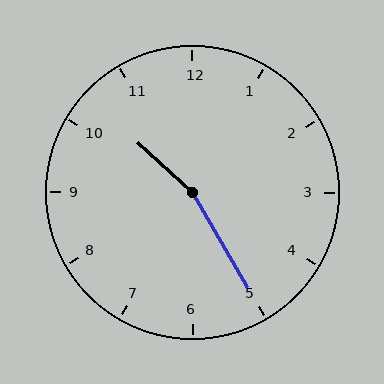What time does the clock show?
10:25.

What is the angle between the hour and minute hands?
Approximately 162 degrees.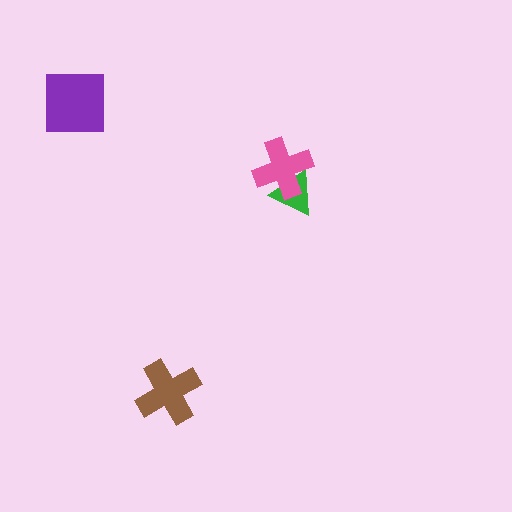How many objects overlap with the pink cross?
1 object overlaps with the pink cross.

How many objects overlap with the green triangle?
1 object overlaps with the green triangle.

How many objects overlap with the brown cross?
0 objects overlap with the brown cross.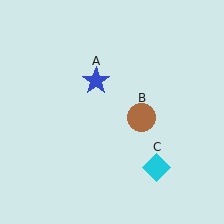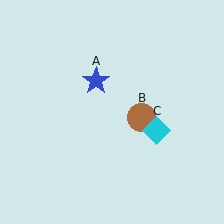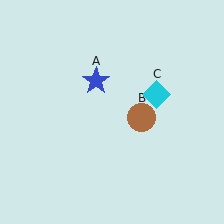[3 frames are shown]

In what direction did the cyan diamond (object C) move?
The cyan diamond (object C) moved up.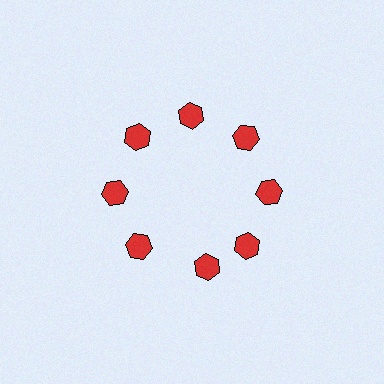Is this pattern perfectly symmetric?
No. The 8 red hexagons are arranged in a ring, but one element near the 6 o'clock position is rotated out of alignment along the ring, breaking the 8-fold rotational symmetry.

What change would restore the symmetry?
The symmetry would be restored by rotating it back into even spacing with its neighbors so that all 8 hexagons sit at equal angles and equal distance from the center.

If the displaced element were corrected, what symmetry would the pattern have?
It would have 8-fold rotational symmetry — the pattern would map onto itself every 45 degrees.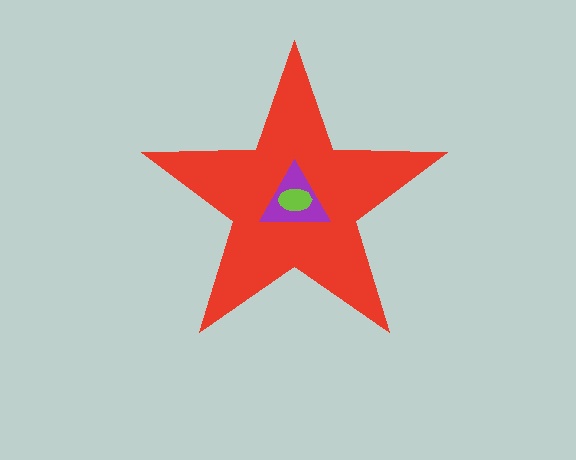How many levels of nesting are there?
3.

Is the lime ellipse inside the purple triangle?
Yes.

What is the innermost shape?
The lime ellipse.